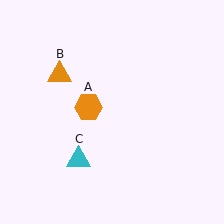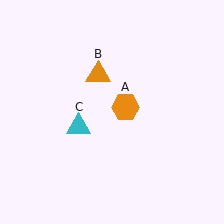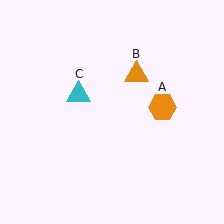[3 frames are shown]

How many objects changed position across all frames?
3 objects changed position: orange hexagon (object A), orange triangle (object B), cyan triangle (object C).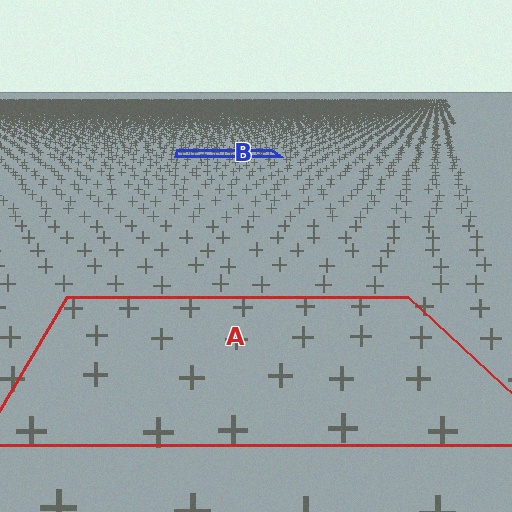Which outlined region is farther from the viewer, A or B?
Region B is farther from the viewer — the texture elements inside it appear smaller and more densely packed.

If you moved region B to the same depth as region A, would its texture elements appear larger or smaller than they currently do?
They would appear larger. At a closer depth, the same texture elements are projected at a bigger on-screen size.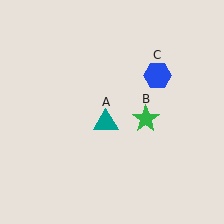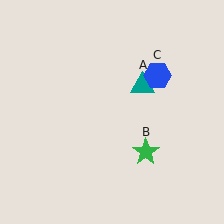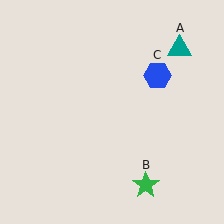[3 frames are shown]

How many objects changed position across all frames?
2 objects changed position: teal triangle (object A), green star (object B).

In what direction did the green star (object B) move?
The green star (object B) moved down.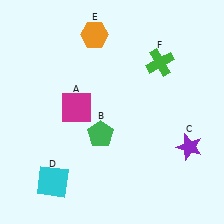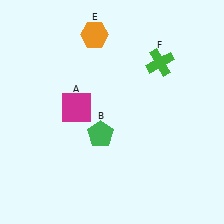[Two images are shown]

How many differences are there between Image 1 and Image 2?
There are 2 differences between the two images.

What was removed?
The purple star (C), the cyan square (D) were removed in Image 2.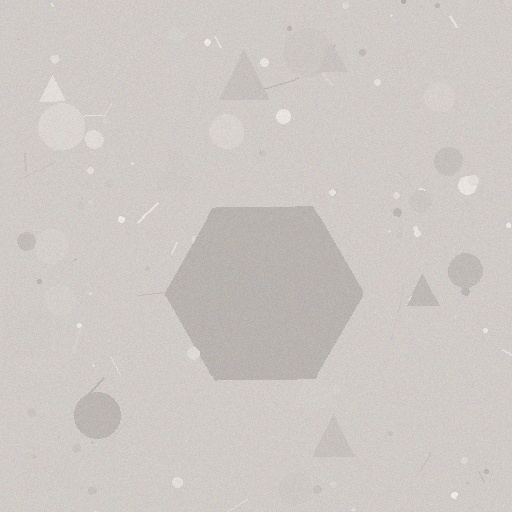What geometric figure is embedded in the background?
A hexagon is embedded in the background.